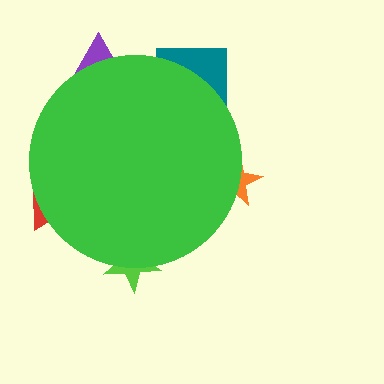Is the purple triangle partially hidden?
Yes, the purple triangle is partially hidden behind the green circle.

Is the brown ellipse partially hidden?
Yes, the brown ellipse is partially hidden behind the green circle.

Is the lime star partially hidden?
Yes, the lime star is partially hidden behind the green circle.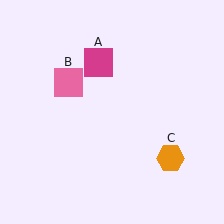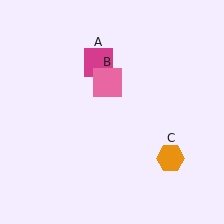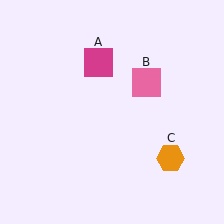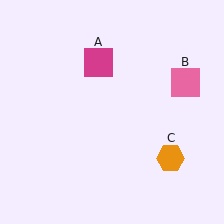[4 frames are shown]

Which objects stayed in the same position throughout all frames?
Magenta square (object A) and orange hexagon (object C) remained stationary.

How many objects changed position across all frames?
1 object changed position: pink square (object B).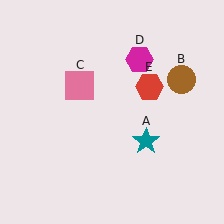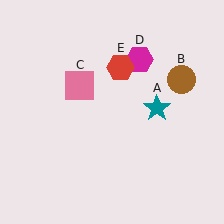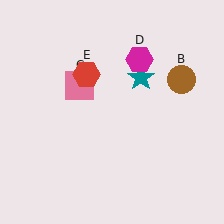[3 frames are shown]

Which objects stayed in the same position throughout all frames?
Brown circle (object B) and pink square (object C) and magenta hexagon (object D) remained stationary.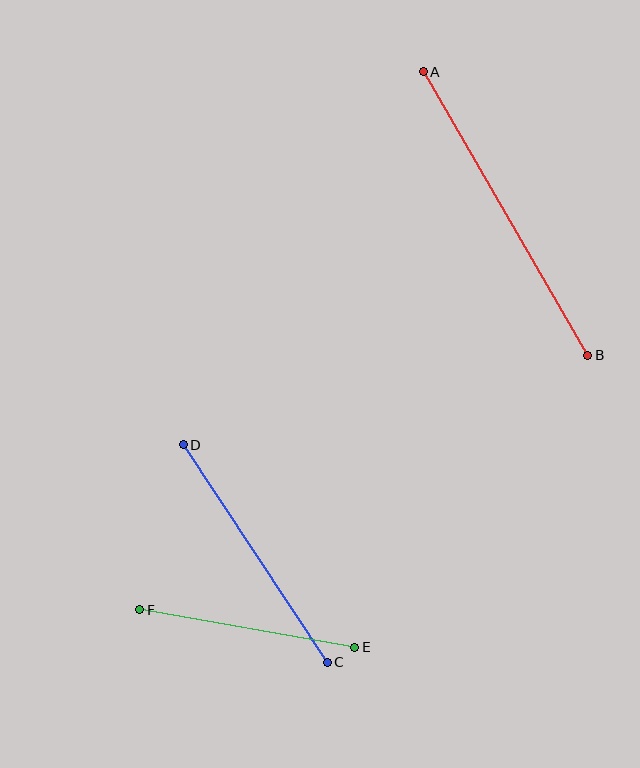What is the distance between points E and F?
The distance is approximately 218 pixels.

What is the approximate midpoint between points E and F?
The midpoint is at approximately (247, 628) pixels.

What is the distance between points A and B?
The distance is approximately 328 pixels.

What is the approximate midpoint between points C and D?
The midpoint is at approximately (255, 554) pixels.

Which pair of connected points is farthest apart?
Points A and B are farthest apart.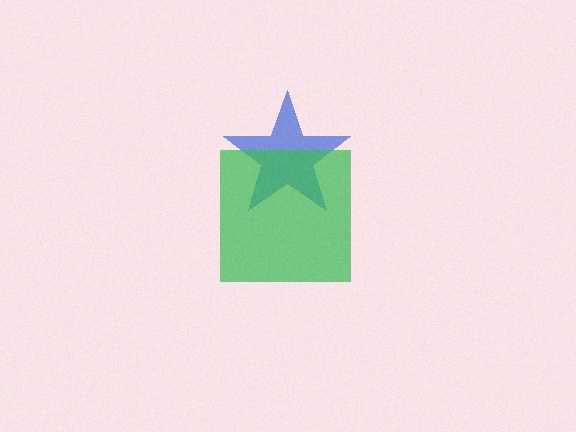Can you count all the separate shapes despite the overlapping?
Yes, there are 2 separate shapes.